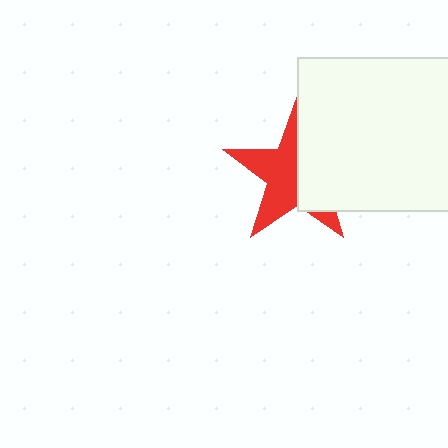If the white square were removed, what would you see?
You would see the complete red star.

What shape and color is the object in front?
The object in front is a white square.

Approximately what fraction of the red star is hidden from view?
Roughly 44% of the red star is hidden behind the white square.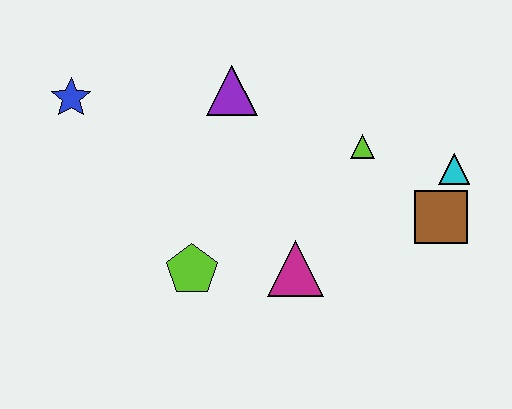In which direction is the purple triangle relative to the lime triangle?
The purple triangle is to the left of the lime triangle.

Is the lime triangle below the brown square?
No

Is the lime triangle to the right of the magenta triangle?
Yes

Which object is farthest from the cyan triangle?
The blue star is farthest from the cyan triangle.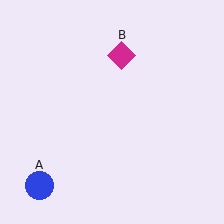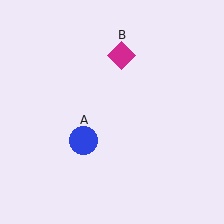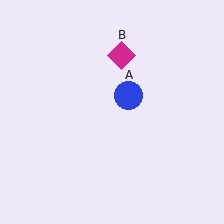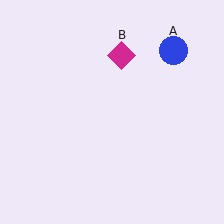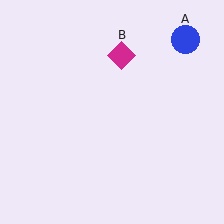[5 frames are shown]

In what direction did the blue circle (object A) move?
The blue circle (object A) moved up and to the right.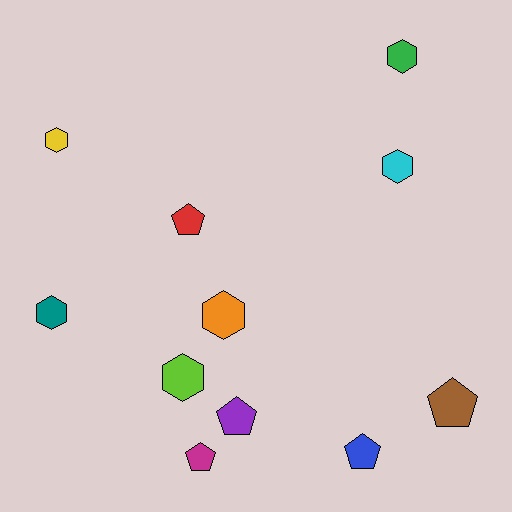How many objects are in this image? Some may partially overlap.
There are 11 objects.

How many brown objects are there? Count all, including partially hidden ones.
There is 1 brown object.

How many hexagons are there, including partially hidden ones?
There are 6 hexagons.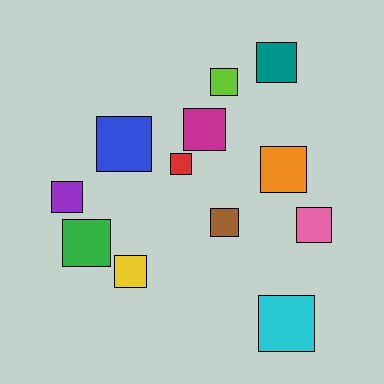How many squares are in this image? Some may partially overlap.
There are 12 squares.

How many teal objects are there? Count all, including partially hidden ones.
There is 1 teal object.